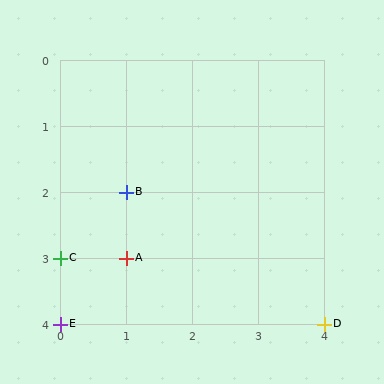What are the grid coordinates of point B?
Point B is at grid coordinates (1, 2).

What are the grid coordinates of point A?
Point A is at grid coordinates (1, 3).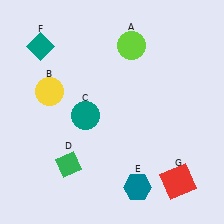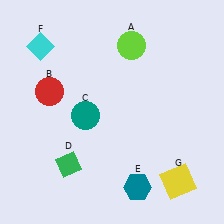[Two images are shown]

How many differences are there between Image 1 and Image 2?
There are 3 differences between the two images.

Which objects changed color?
B changed from yellow to red. F changed from teal to cyan. G changed from red to yellow.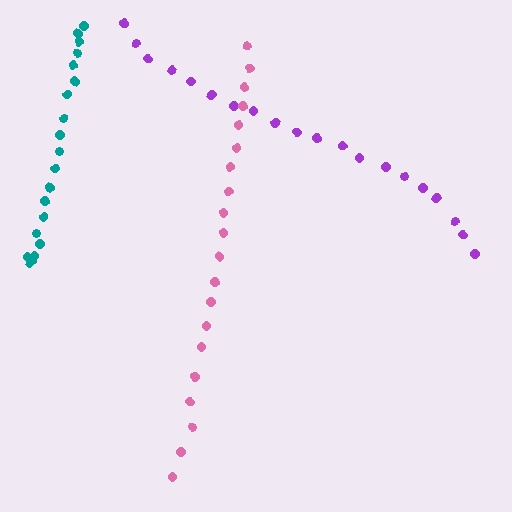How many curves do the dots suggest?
There are 3 distinct paths.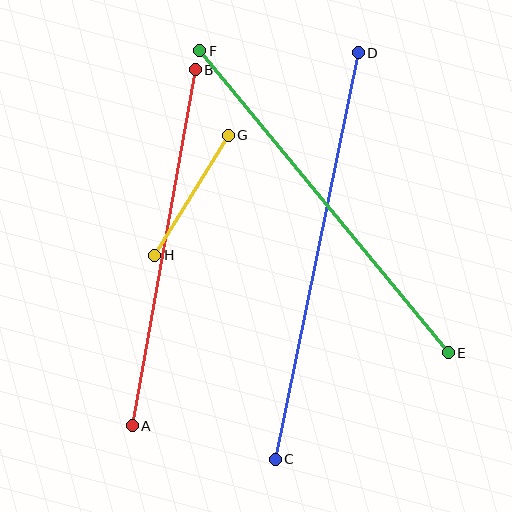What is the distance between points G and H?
The distance is approximately 140 pixels.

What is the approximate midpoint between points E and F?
The midpoint is at approximately (324, 202) pixels.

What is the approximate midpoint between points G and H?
The midpoint is at approximately (192, 195) pixels.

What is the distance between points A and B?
The distance is approximately 362 pixels.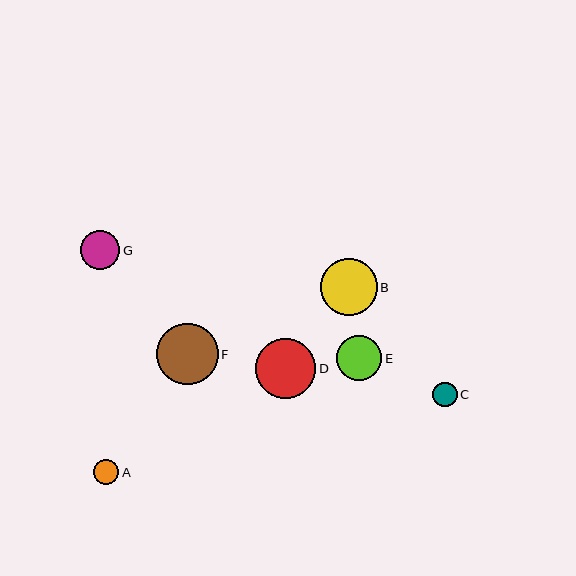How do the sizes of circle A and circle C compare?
Circle A and circle C are approximately the same size.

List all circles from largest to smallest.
From largest to smallest: F, D, B, E, G, A, C.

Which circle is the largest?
Circle F is the largest with a size of approximately 62 pixels.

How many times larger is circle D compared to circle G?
Circle D is approximately 1.5 times the size of circle G.